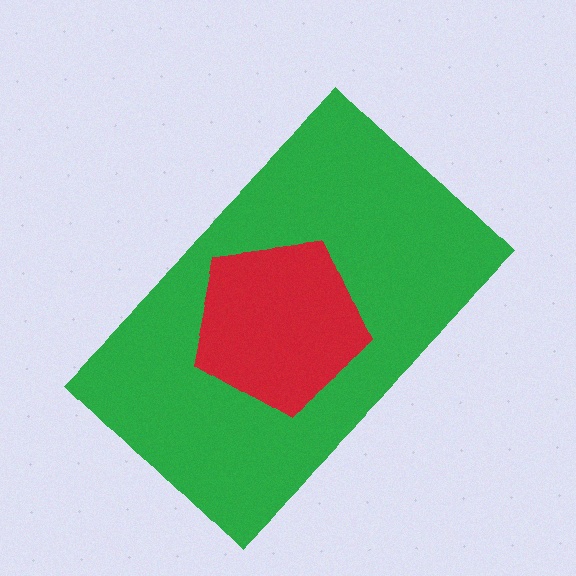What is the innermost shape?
The red pentagon.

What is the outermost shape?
The green rectangle.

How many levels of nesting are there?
2.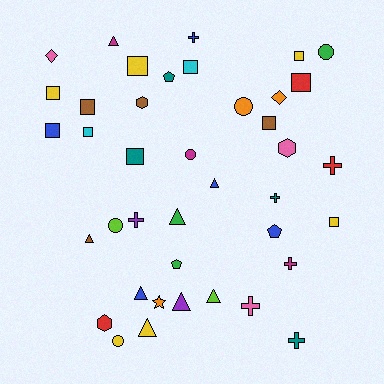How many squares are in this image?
There are 11 squares.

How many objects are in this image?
There are 40 objects.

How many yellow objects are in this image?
There are 6 yellow objects.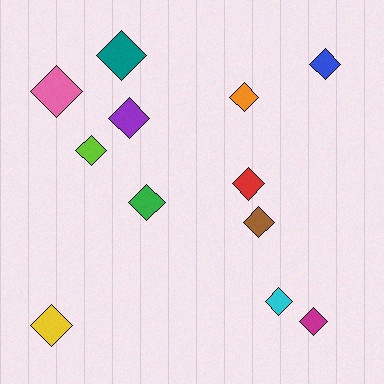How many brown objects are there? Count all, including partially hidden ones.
There is 1 brown object.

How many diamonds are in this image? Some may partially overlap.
There are 12 diamonds.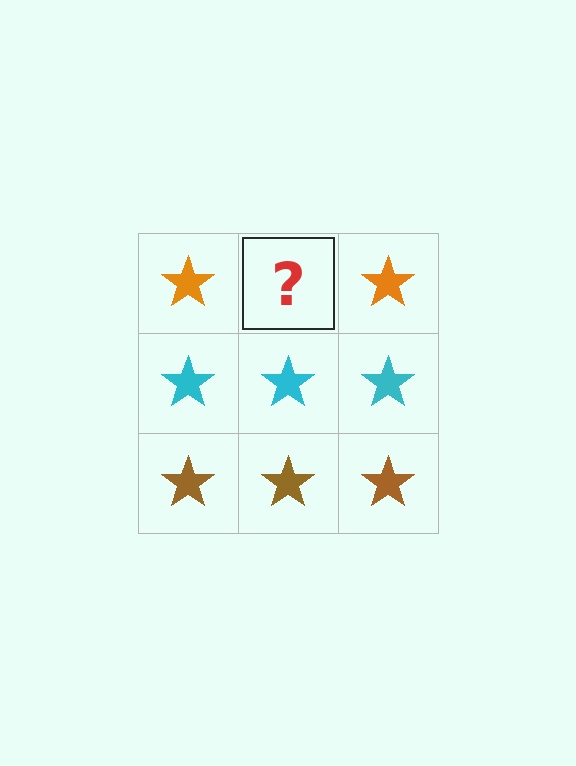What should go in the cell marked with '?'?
The missing cell should contain an orange star.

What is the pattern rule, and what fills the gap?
The rule is that each row has a consistent color. The gap should be filled with an orange star.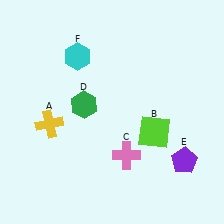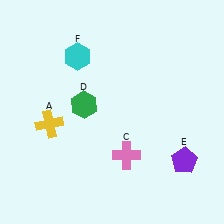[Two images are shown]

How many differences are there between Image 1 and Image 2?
There is 1 difference between the two images.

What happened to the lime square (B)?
The lime square (B) was removed in Image 2. It was in the bottom-right area of Image 1.